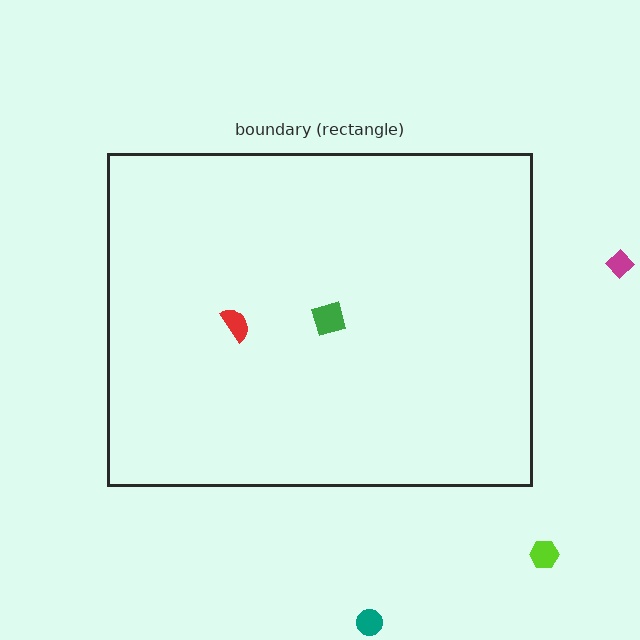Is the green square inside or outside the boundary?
Inside.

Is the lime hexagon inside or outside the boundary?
Outside.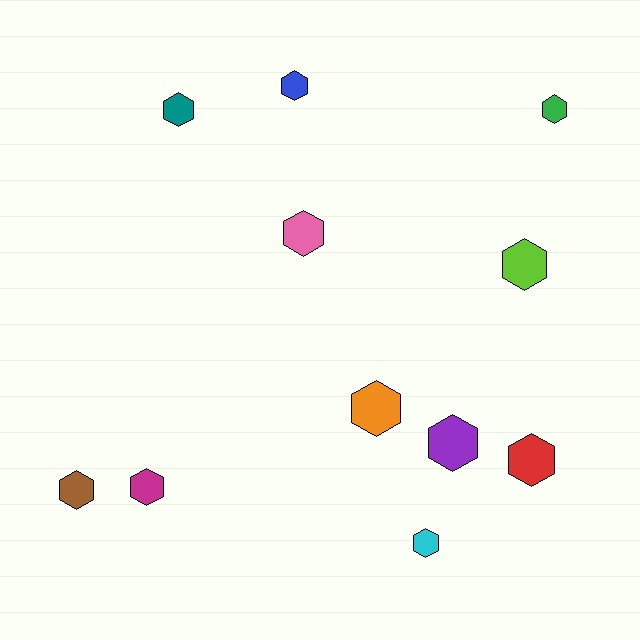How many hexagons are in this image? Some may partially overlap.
There are 11 hexagons.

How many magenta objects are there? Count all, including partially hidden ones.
There is 1 magenta object.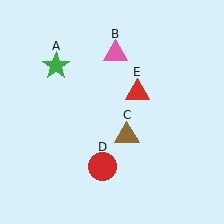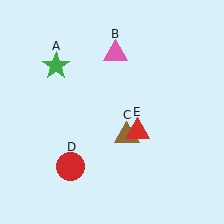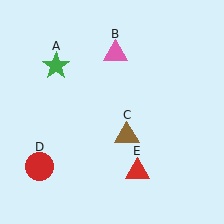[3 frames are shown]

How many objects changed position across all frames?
2 objects changed position: red circle (object D), red triangle (object E).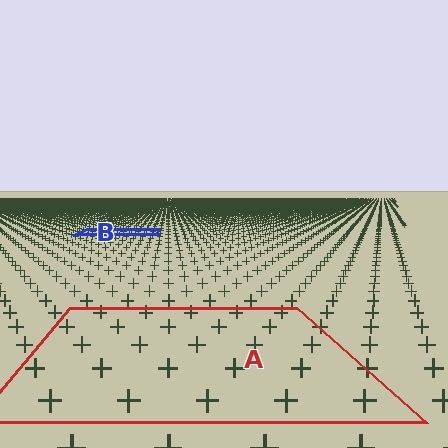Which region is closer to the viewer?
Region A is closer. The texture elements there are larger and more spread out.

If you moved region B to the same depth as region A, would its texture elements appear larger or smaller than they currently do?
They would appear larger. At a closer depth, the same texture elements are projected at a bigger on-screen size.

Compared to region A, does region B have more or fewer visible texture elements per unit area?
Region B has more texture elements per unit area — they are packed more densely because it is farther away.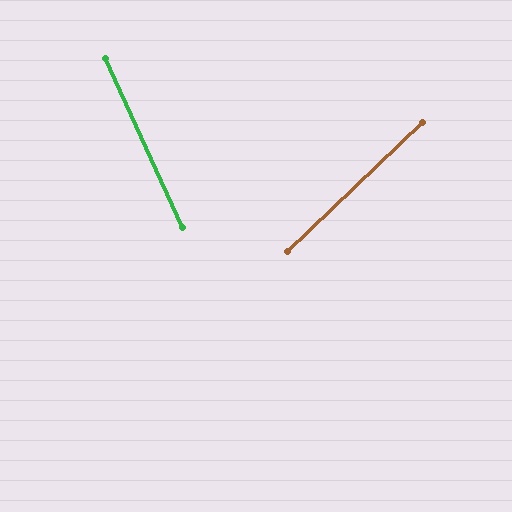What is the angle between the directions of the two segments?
Approximately 71 degrees.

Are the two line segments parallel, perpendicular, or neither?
Neither parallel nor perpendicular — they differ by about 71°.